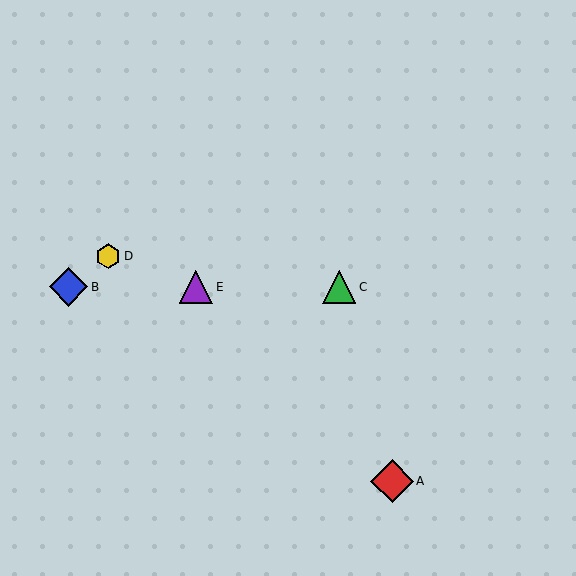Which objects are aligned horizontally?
Objects B, C, E are aligned horizontally.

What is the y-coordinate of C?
Object C is at y≈287.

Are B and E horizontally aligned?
Yes, both are at y≈287.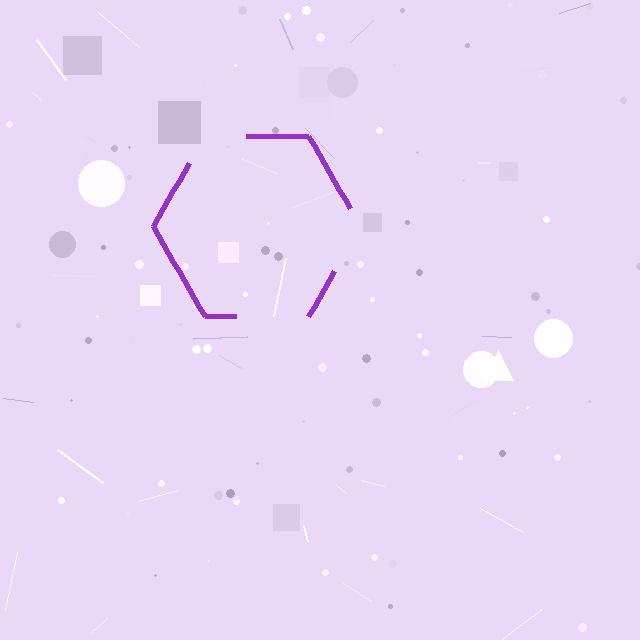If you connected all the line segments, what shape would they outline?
They would outline a hexagon.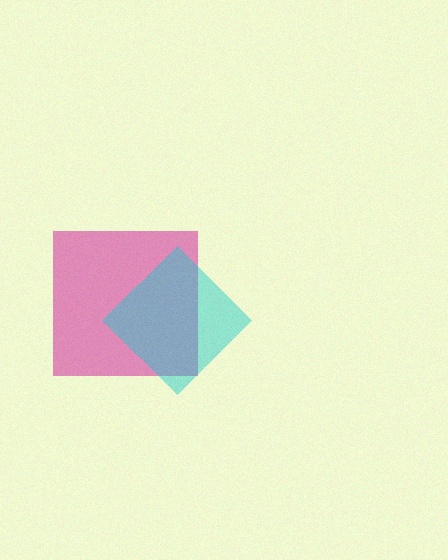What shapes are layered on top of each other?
The layered shapes are: a pink square, a cyan diamond.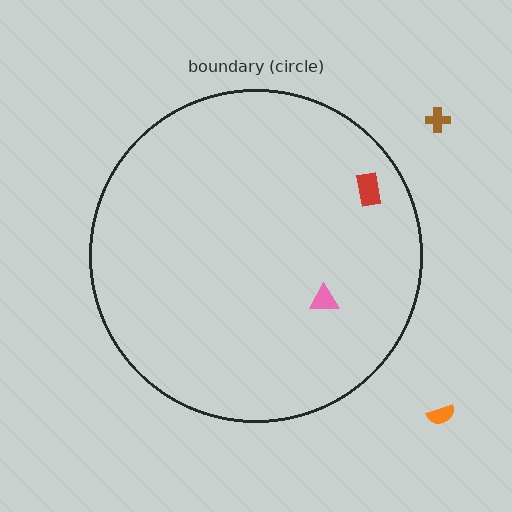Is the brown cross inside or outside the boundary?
Outside.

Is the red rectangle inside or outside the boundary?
Inside.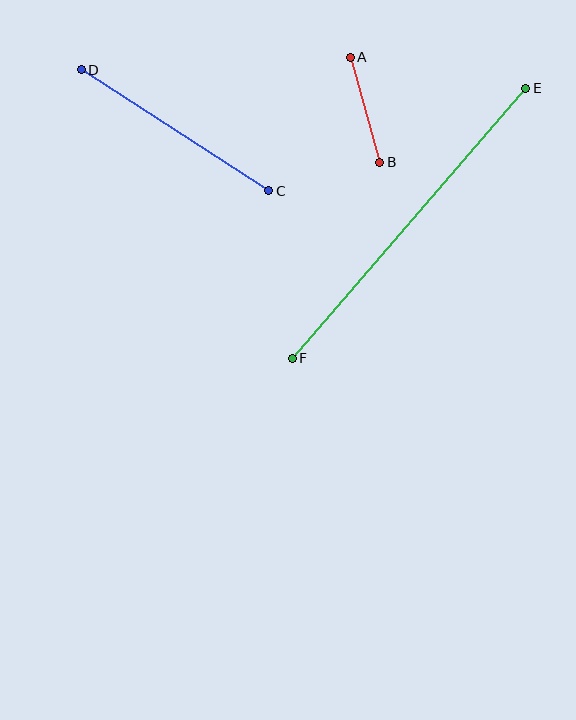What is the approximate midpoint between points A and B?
The midpoint is at approximately (365, 110) pixels.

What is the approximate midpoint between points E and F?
The midpoint is at approximately (409, 223) pixels.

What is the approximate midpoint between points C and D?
The midpoint is at approximately (175, 130) pixels.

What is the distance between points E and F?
The distance is approximately 357 pixels.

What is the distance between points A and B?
The distance is approximately 109 pixels.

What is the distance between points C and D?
The distance is approximately 224 pixels.